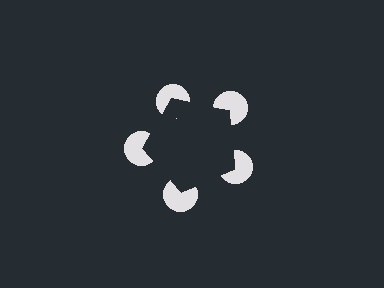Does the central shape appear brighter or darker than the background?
It typically appears slightly darker than the background, even though no actual brightness change is drawn.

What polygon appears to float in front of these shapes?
An illusory pentagon — its edges are inferred from the aligned wedge cuts in the pac-man discs, not physically drawn.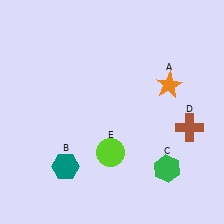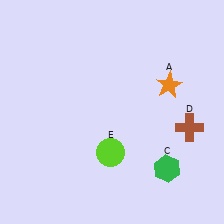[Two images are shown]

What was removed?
The teal hexagon (B) was removed in Image 2.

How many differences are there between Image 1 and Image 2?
There is 1 difference between the two images.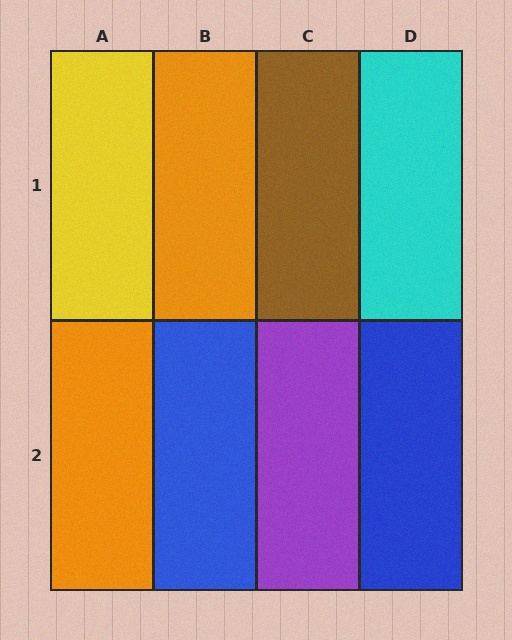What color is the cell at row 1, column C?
Brown.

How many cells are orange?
2 cells are orange.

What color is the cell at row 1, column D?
Cyan.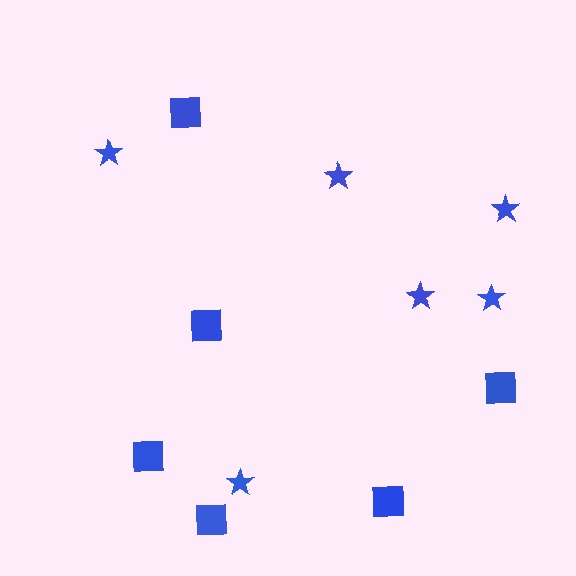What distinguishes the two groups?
There are 2 groups: one group of stars (6) and one group of squares (6).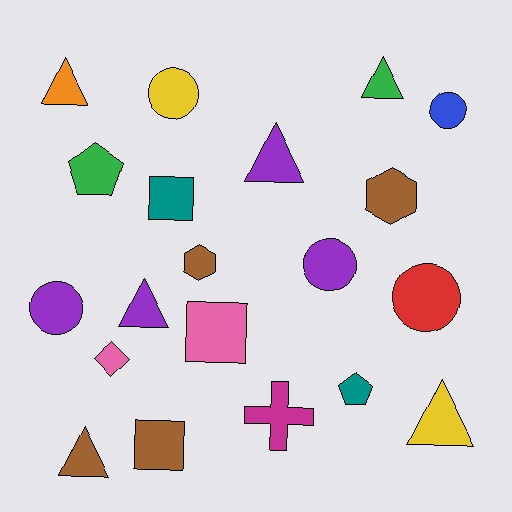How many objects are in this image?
There are 20 objects.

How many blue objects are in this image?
There is 1 blue object.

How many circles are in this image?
There are 5 circles.